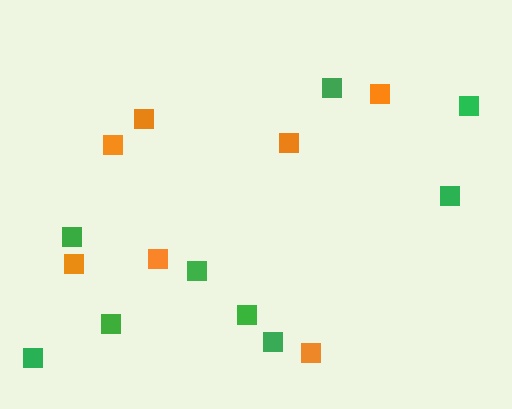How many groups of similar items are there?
There are 2 groups: one group of green squares (9) and one group of orange squares (7).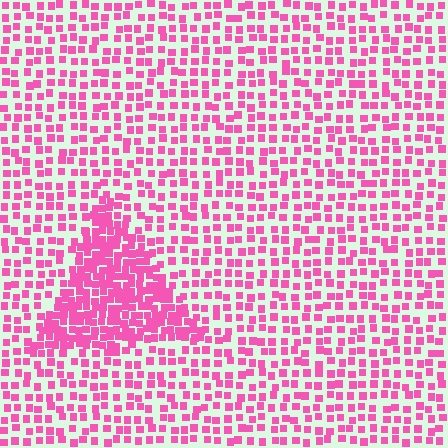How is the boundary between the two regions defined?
The boundary is defined by a change in element density (approximately 2.2x ratio). All elements are the same color, size, and shape.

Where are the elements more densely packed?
The elements are more densely packed inside the triangle boundary.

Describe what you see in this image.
The image contains small pink elements arranged at two different densities. A triangle-shaped region is visible where the elements are more densely packed than the surrounding area.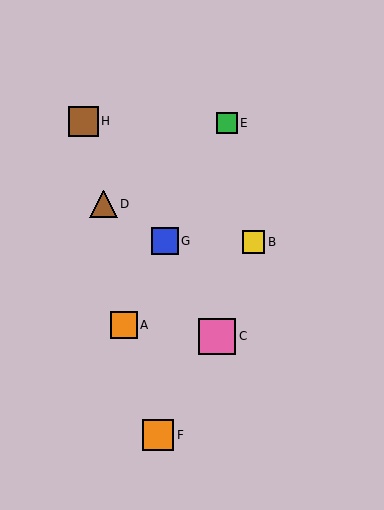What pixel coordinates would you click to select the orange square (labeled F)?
Click at (158, 435) to select the orange square F.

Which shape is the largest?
The pink square (labeled C) is the largest.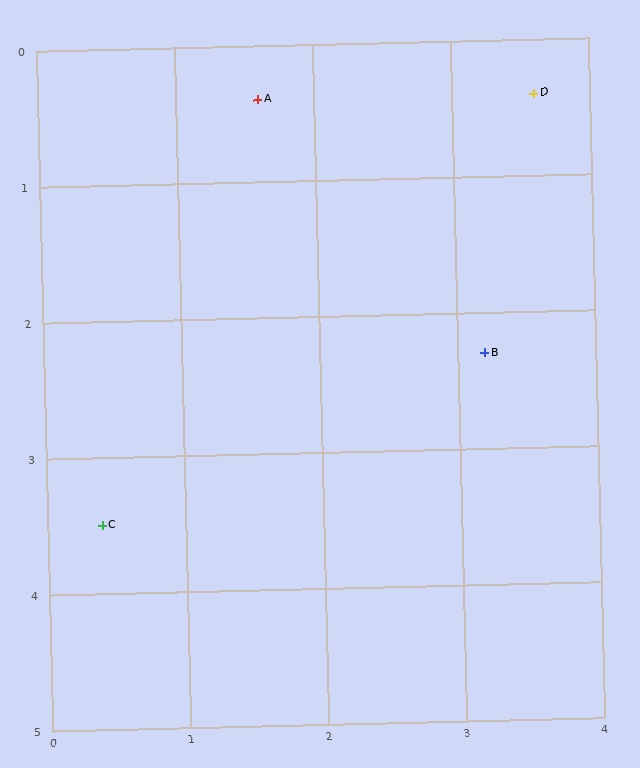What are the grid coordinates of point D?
Point D is at approximately (3.6, 0.4).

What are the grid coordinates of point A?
Point A is at approximately (1.6, 0.4).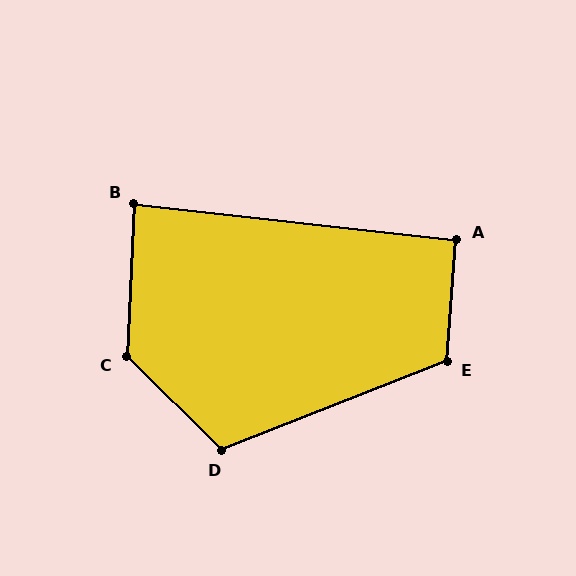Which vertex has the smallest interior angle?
B, at approximately 86 degrees.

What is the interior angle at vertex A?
Approximately 92 degrees (approximately right).